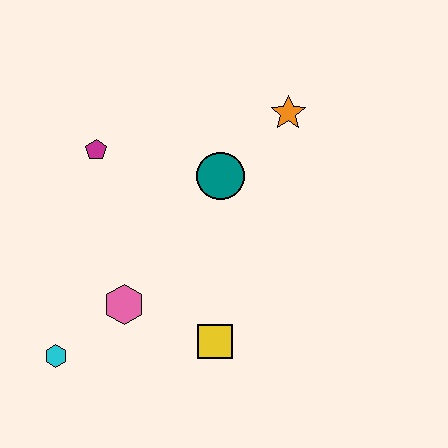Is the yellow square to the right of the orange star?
No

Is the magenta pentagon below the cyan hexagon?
No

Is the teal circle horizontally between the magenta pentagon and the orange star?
Yes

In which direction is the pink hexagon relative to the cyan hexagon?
The pink hexagon is to the right of the cyan hexagon.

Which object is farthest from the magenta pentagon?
The yellow square is farthest from the magenta pentagon.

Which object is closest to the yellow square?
The pink hexagon is closest to the yellow square.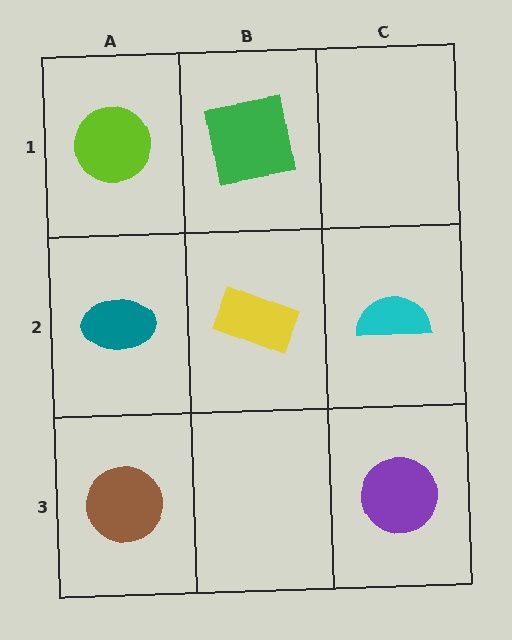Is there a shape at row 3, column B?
No, that cell is empty.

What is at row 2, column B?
A yellow rectangle.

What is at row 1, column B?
A green square.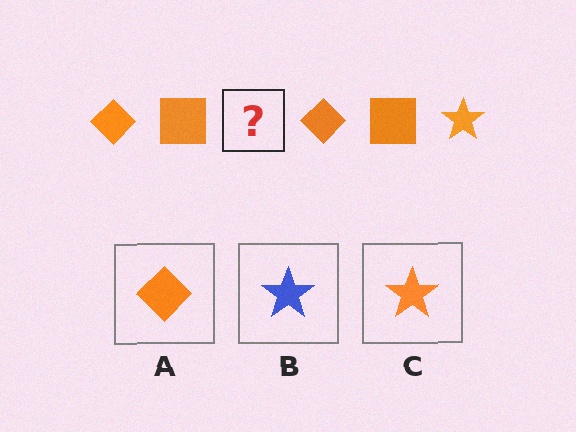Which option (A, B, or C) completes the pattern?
C.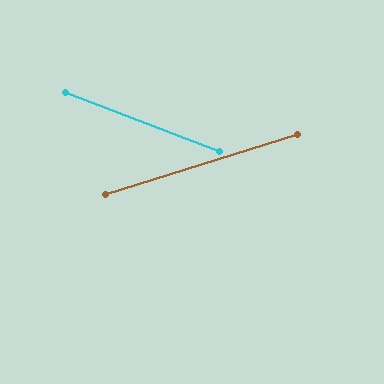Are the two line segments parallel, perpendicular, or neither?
Neither parallel nor perpendicular — they differ by about 38°.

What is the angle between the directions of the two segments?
Approximately 38 degrees.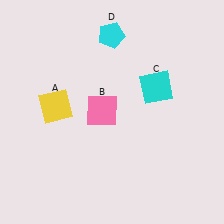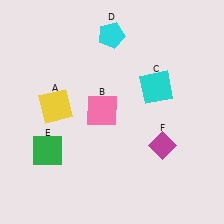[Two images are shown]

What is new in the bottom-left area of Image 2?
A green square (E) was added in the bottom-left area of Image 2.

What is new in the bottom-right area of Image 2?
A magenta diamond (F) was added in the bottom-right area of Image 2.